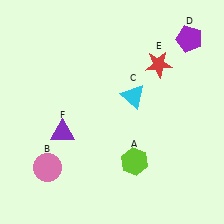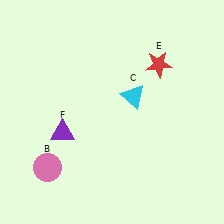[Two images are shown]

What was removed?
The purple pentagon (D), the lime hexagon (A) were removed in Image 2.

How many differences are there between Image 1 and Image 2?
There are 2 differences between the two images.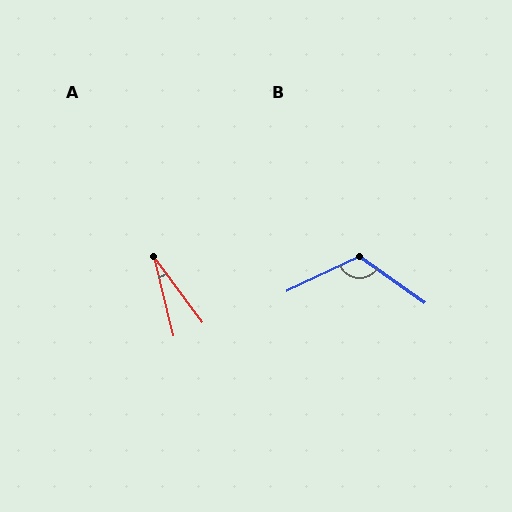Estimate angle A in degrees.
Approximately 22 degrees.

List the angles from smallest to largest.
A (22°), B (120°).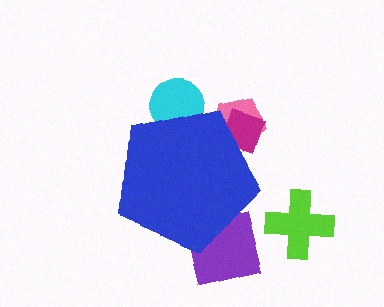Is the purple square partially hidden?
Yes, the purple square is partially hidden behind the blue pentagon.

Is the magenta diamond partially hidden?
Yes, the magenta diamond is partially hidden behind the blue pentagon.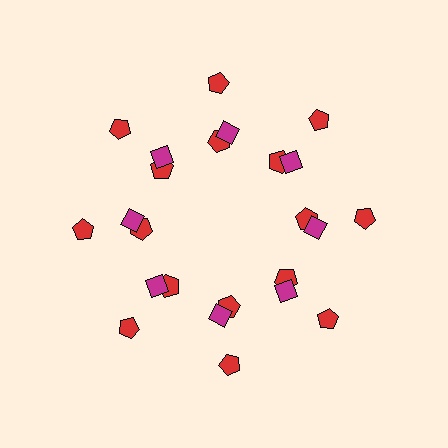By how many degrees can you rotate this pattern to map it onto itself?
The pattern maps onto itself every 45 degrees of rotation.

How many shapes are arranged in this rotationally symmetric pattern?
There are 24 shapes, arranged in 8 groups of 3.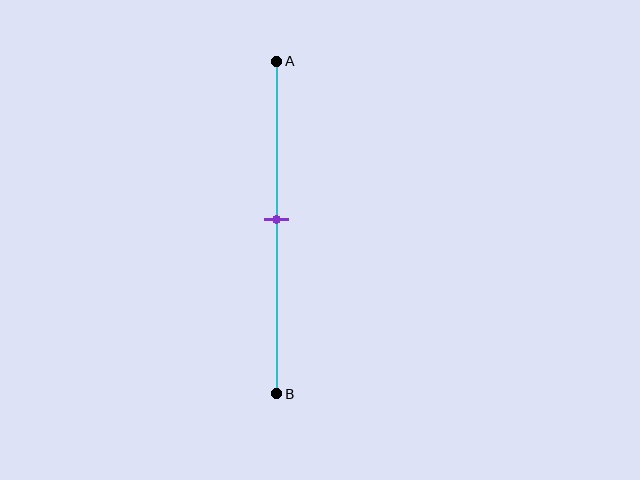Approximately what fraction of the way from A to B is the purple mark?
The purple mark is approximately 50% of the way from A to B.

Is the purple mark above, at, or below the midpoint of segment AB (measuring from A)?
The purple mark is approximately at the midpoint of segment AB.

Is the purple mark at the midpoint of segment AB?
Yes, the mark is approximately at the midpoint.